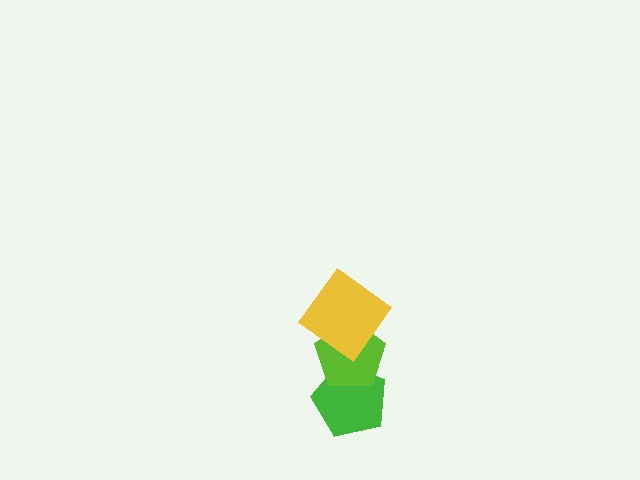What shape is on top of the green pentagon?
The lime pentagon is on top of the green pentagon.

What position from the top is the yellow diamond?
The yellow diamond is 1st from the top.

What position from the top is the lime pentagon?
The lime pentagon is 2nd from the top.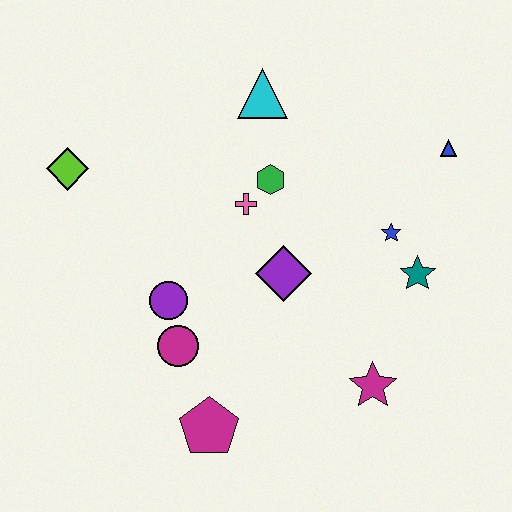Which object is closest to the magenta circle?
The purple circle is closest to the magenta circle.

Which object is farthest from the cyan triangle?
The magenta pentagon is farthest from the cyan triangle.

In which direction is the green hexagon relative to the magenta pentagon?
The green hexagon is above the magenta pentagon.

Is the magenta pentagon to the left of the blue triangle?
Yes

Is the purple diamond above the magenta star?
Yes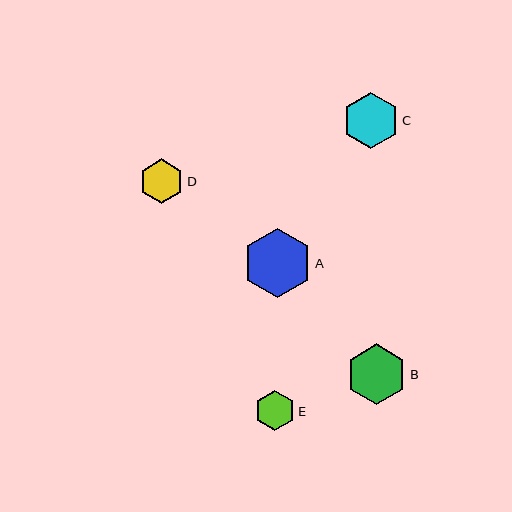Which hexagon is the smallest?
Hexagon E is the smallest with a size of approximately 40 pixels.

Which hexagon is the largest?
Hexagon A is the largest with a size of approximately 69 pixels.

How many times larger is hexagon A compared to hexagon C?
Hexagon A is approximately 1.2 times the size of hexagon C.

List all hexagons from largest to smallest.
From largest to smallest: A, B, C, D, E.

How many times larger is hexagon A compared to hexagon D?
Hexagon A is approximately 1.6 times the size of hexagon D.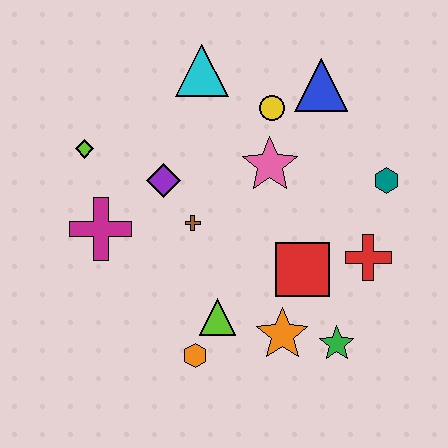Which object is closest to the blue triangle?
The yellow circle is closest to the blue triangle.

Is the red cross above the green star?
Yes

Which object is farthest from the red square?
The lime diamond is farthest from the red square.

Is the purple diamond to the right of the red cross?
No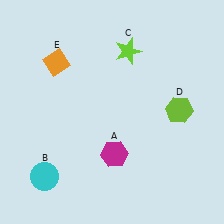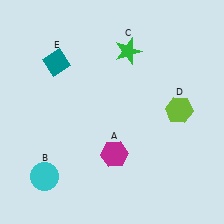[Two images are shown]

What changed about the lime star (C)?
In Image 1, C is lime. In Image 2, it changed to green.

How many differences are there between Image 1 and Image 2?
There are 2 differences between the two images.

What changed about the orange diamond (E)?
In Image 1, E is orange. In Image 2, it changed to teal.